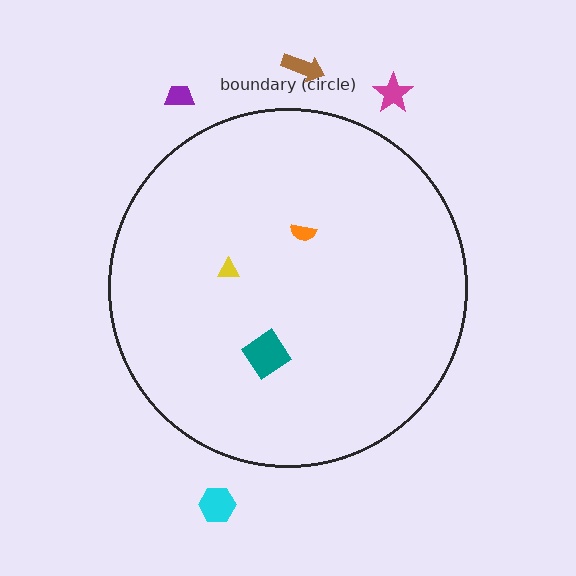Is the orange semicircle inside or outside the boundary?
Inside.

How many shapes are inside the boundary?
3 inside, 4 outside.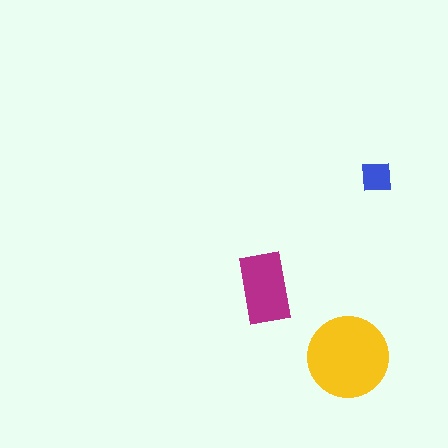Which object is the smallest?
The blue square.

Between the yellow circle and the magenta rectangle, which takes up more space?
The yellow circle.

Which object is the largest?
The yellow circle.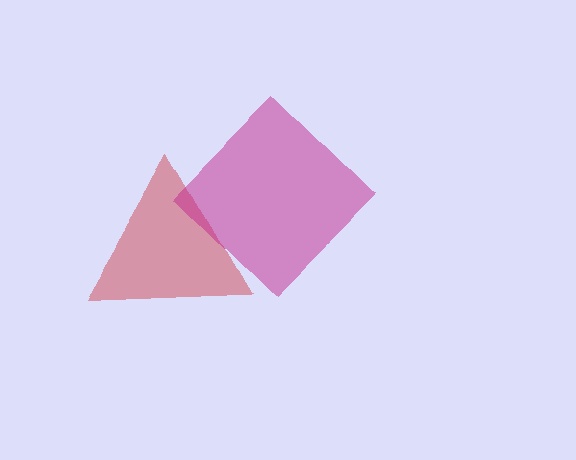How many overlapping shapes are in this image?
There are 2 overlapping shapes in the image.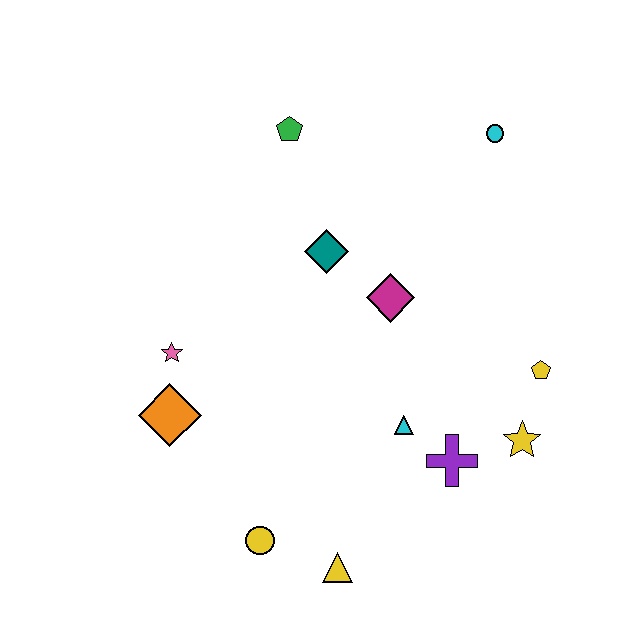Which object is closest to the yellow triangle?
The yellow circle is closest to the yellow triangle.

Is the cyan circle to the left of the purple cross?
No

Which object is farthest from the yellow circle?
The cyan circle is farthest from the yellow circle.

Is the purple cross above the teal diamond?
No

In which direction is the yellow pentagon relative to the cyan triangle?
The yellow pentagon is to the right of the cyan triangle.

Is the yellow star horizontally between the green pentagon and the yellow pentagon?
Yes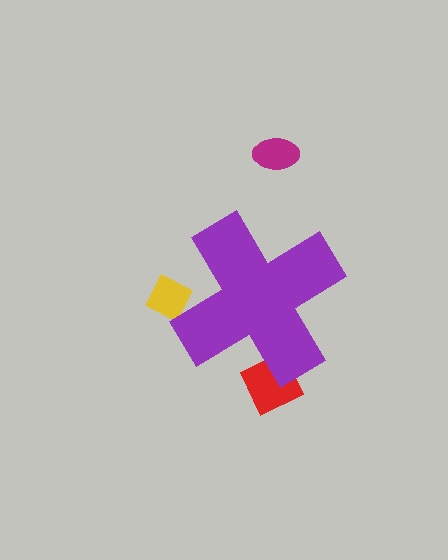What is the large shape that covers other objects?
A purple cross.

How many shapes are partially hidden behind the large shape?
2 shapes are partially hidden.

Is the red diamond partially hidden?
Yes, the red diamond is partially hidden behind the purple cross.